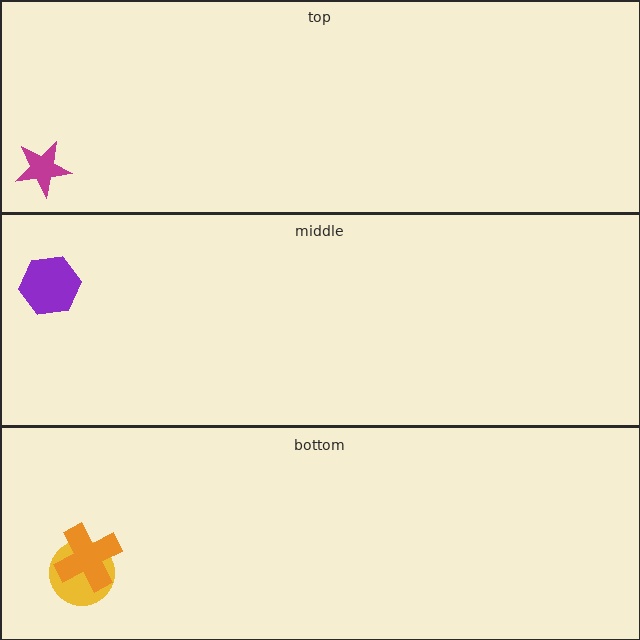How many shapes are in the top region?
1.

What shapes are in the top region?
The magenta star.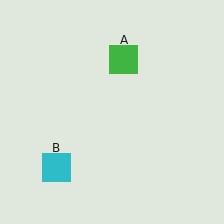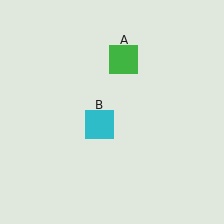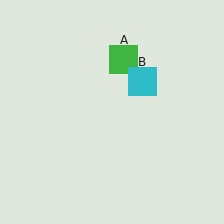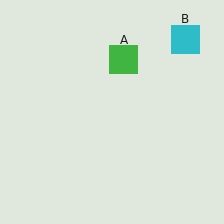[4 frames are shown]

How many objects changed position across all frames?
1 object changed position: cyan square (object B).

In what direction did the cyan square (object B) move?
The cyan square (object B) moved up and to the right.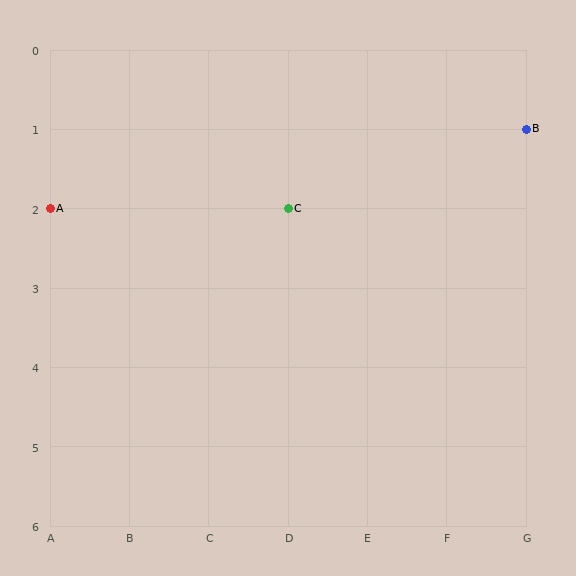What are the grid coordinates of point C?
Point C is at grid coordinates (D, 2).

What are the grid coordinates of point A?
Point A is at grid coordinates (A, 2).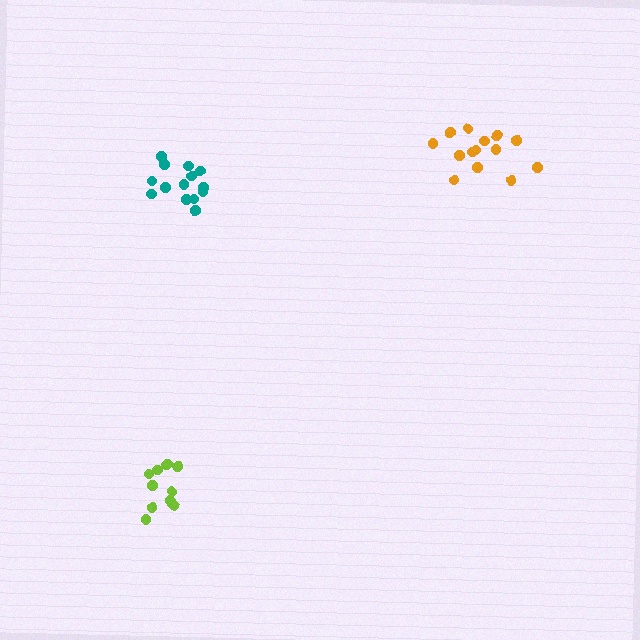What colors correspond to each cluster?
The clusters are colored: teal, orange, lime.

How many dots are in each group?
Group 1: 14 dots, Group 2: 14 dots, Group 3: 10 dots (38 total).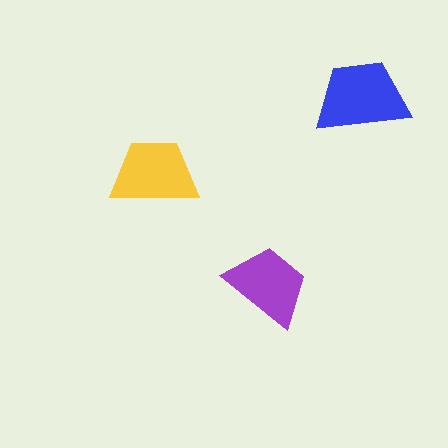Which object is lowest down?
The purple trapezoid is bottommost.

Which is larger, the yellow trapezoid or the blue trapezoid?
The blue one.